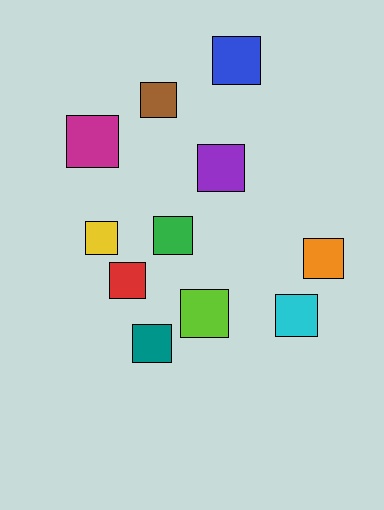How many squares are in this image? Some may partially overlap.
There are 11 squares.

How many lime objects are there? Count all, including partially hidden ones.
There is 1 lime object.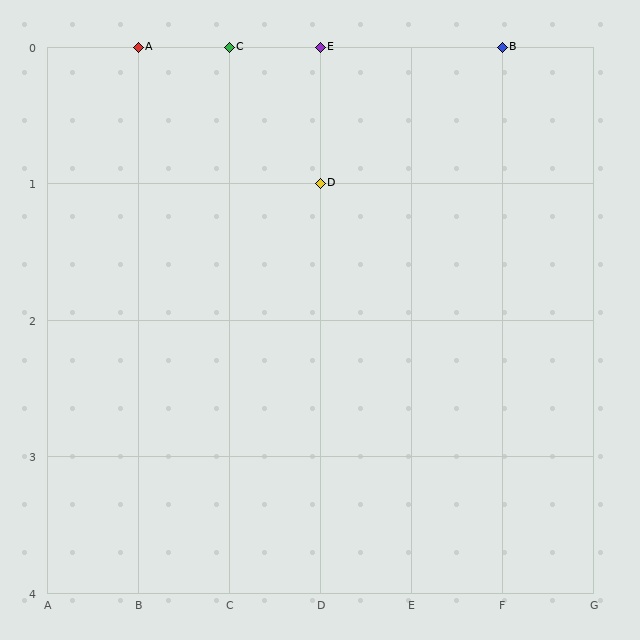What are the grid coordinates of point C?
Point C is at grid coordinates (C, 0).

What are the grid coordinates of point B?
Point B is at grid coordinates (F, 0).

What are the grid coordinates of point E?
Point E is at grid coordinates (D, 0).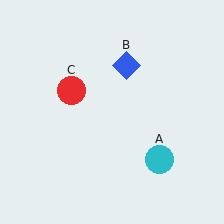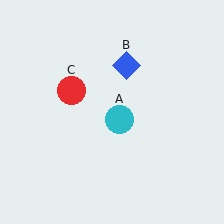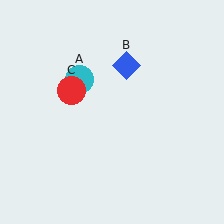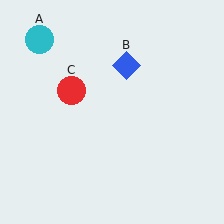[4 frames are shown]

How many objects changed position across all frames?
1 object changed position: cyan circle (object A).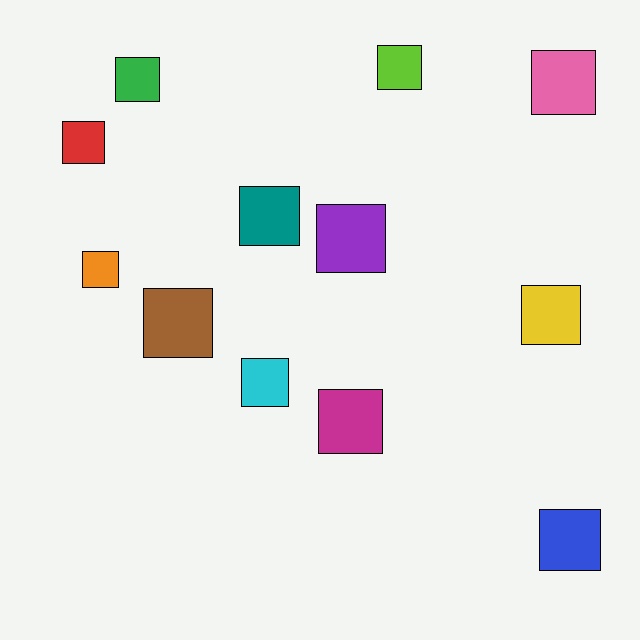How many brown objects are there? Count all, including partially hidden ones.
There is 1 brown object.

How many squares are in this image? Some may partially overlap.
There are 12 squares.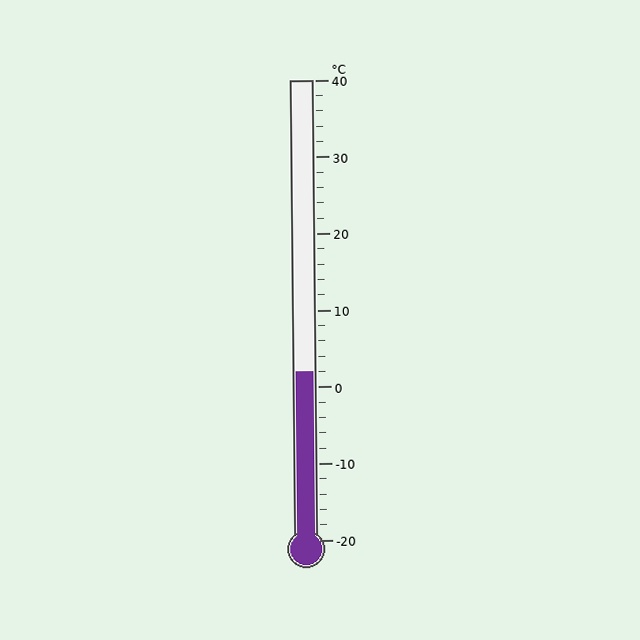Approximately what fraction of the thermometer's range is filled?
The thermometer is filled to approximately 35% of its range.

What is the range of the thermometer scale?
The thermometer scale ranges from -20°C to 40°C.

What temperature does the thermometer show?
The thermometer shows approximately 2°C.